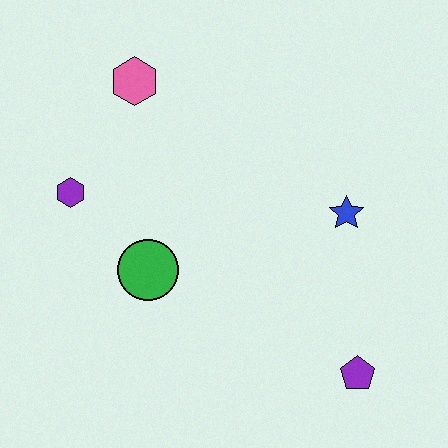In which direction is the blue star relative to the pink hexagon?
The blue star is to the right of the pink hexagon.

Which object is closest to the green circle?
The purple hexagon is closest to the green circle.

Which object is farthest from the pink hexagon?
The purple pentagon is farthest from the pink hexagon.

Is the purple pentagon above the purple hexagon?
No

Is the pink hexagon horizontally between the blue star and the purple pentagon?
No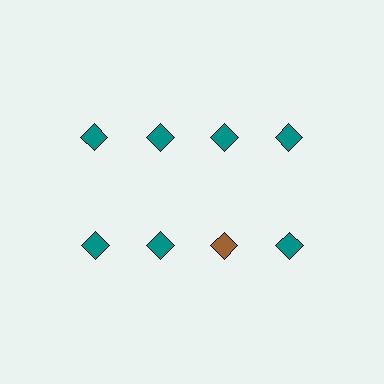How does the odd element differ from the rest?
It has a different color: brown instead of teal.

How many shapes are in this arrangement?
There are 8 shapes arranged in a grid pattern.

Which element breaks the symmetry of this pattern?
The brown diamond in the second row, center column breaks the symmetry. All other shapes are teal diamonds.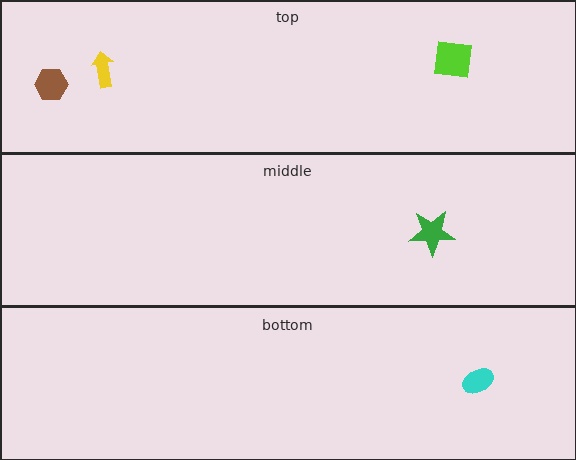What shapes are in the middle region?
The green star.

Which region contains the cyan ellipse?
The bottom region.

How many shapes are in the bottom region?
1.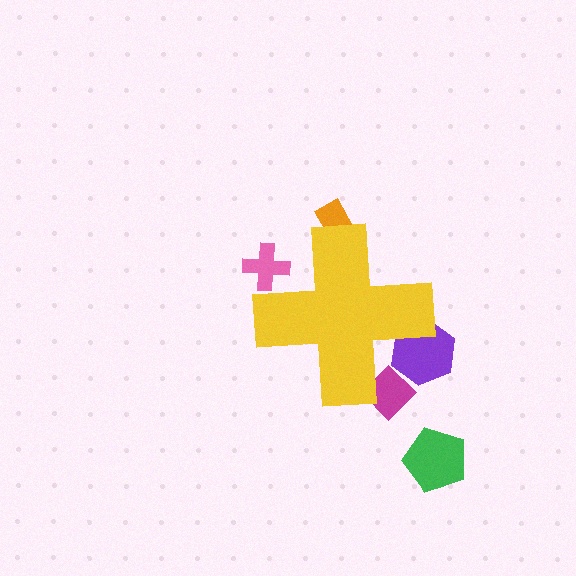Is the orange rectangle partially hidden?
Yes, the orange rectangle is partially hidden behind the yellow cross.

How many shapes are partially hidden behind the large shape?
4 shapes are partially hidden.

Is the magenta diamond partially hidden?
Yes, the magenta diamond is partially hidden behind the yellow cross.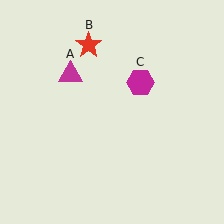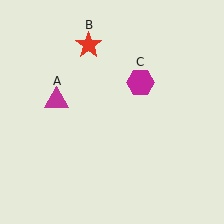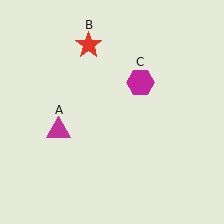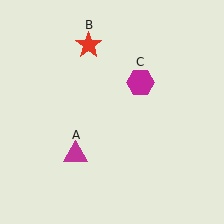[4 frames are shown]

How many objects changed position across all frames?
1 object changed position: magenta triangle (object A).